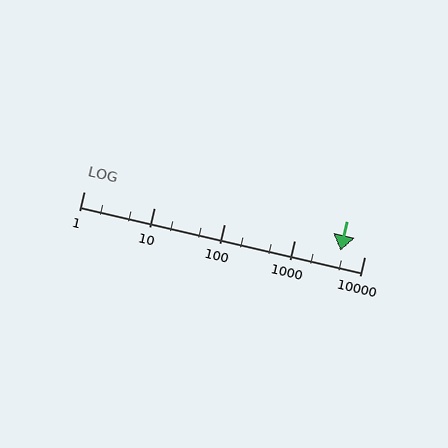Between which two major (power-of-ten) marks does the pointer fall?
The pointer is between 1000 and 10000.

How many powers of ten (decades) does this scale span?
The scale spans 4 decades, from 1 to 10000.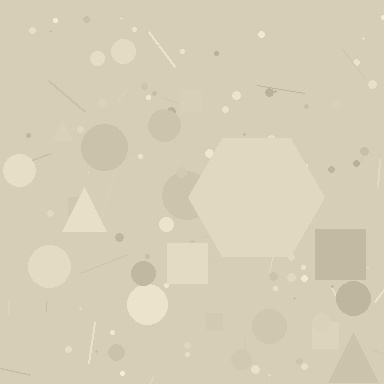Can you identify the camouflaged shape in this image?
The camouflaged shape is a hexagon.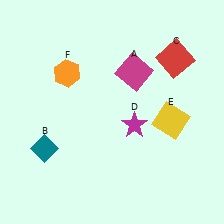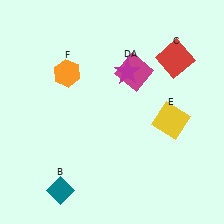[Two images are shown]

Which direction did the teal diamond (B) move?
The teal diamond (B) moved down.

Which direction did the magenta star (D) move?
The magenta star (D) moved up.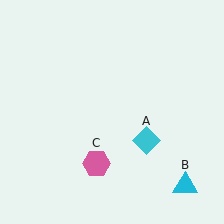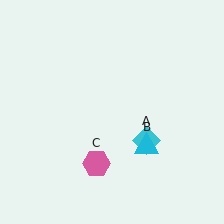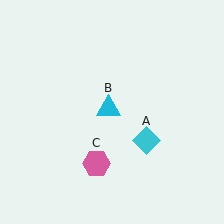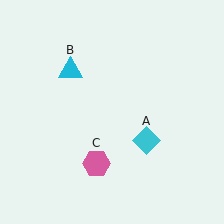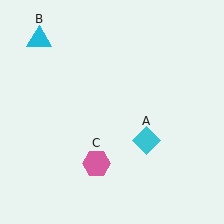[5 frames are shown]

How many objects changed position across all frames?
1 object changed position: cyan triangle (object B).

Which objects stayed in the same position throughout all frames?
Cyan diamond (object A) and pink hexagon (object C) remained stationary.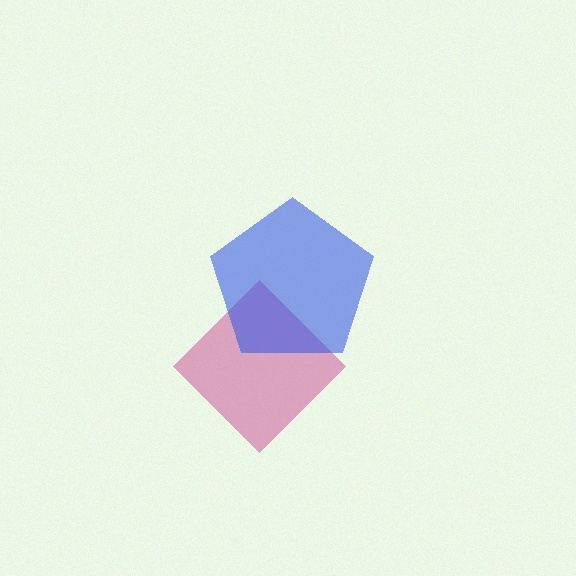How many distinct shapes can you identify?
There are 2 distinct shapes: a magenta diamond, a blue pentagon.